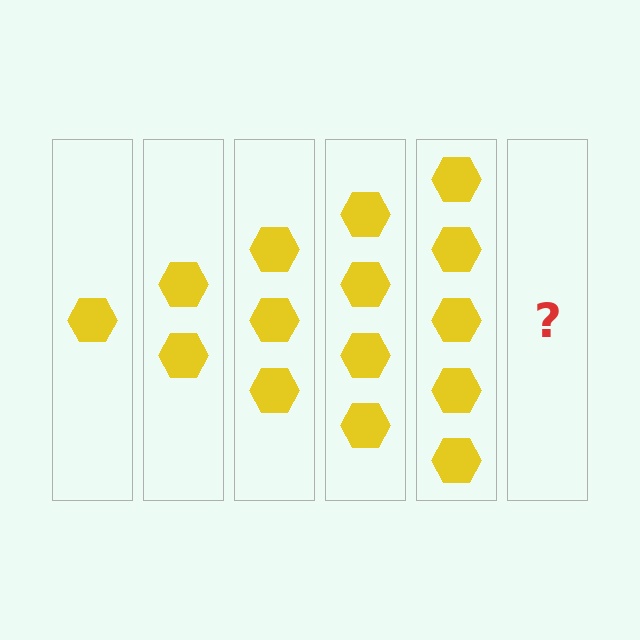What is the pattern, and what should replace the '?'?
The pattern is that each step adds one more hexagon. The '?' should be 6 hexagons.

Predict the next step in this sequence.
The next step is 6 hexagons.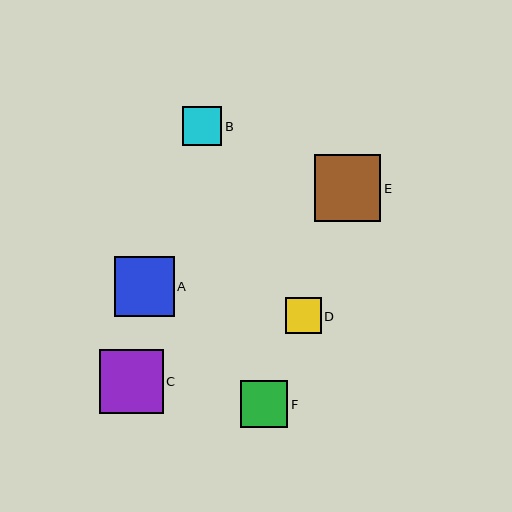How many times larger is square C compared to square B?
Square C is approximately 1.6 times the size of square B.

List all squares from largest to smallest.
From largest to smallest: E, C, A, F, B, D.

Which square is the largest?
Square E is the largest with a size of approximately 66 pixels.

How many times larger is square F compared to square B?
Square F is approximately 1.2 times the size of square B.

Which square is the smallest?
Square D is the smallest with a size of approximately 36 pixels.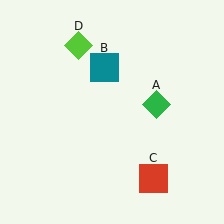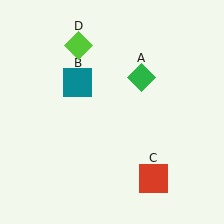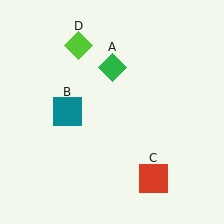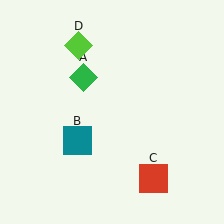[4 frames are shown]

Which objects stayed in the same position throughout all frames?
Red square (object C) and lime diamond (object D) remained stationary.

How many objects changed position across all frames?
2 objects changed position: green diamond (object A), teal square (object B).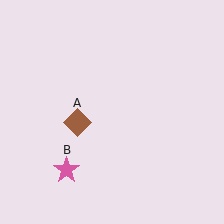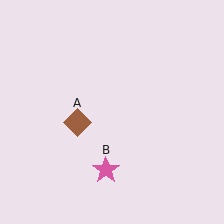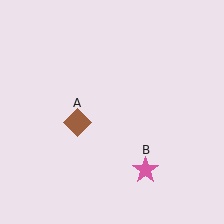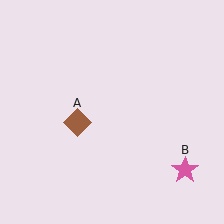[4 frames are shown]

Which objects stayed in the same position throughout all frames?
Brown diamond (object A) remained stationary.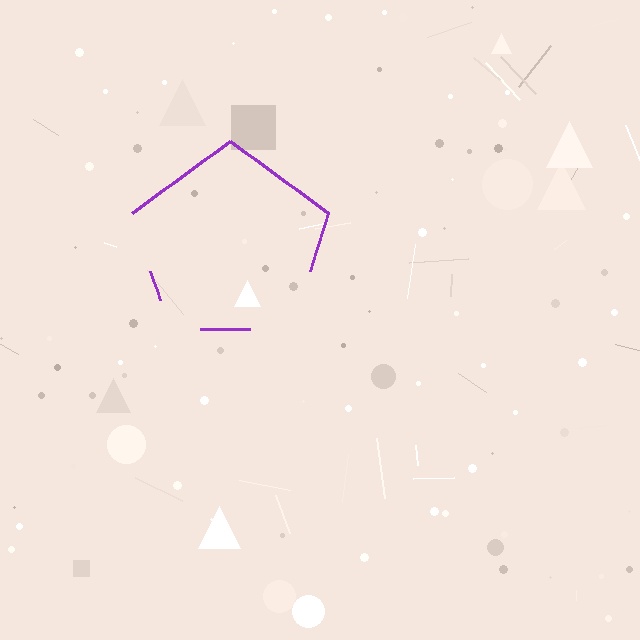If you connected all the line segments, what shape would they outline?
They would outline a pentagon.